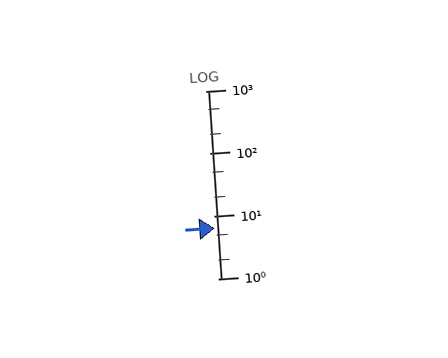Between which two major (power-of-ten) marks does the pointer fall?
The pointer is between 1 and 10.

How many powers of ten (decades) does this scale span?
The scale spans 3 decades, from 1 to 1000.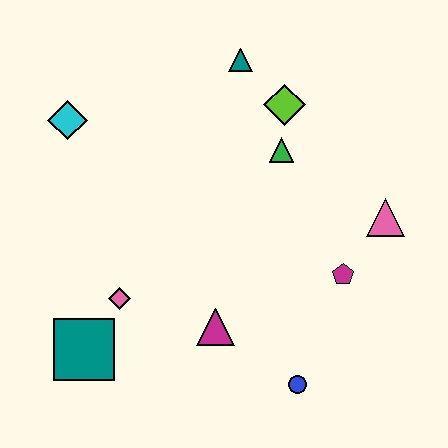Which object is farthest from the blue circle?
The cyan diamond is farthest from the blue circle.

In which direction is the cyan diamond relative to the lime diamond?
The cyan diamond is to the left of the lime diamond.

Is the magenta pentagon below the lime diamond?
Yes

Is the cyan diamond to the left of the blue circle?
Yes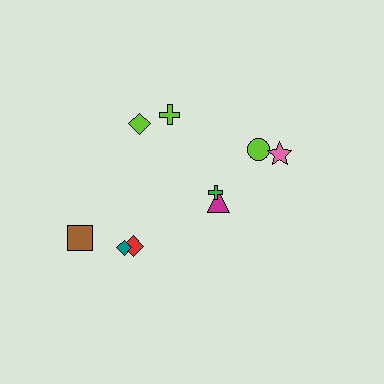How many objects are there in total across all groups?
There are 9 objects.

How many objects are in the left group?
There are 6 objects.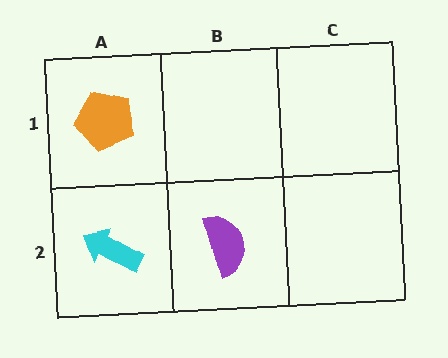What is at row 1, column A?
An orange pentagon.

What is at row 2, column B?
A purple semicircle.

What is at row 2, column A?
A cyan arrow.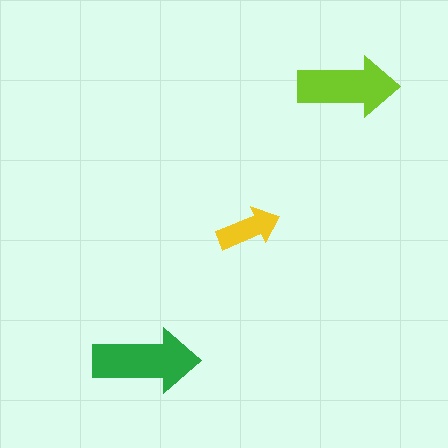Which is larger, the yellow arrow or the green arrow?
The green one.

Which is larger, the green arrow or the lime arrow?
The green one.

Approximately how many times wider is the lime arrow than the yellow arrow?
About 1.5 times wider.